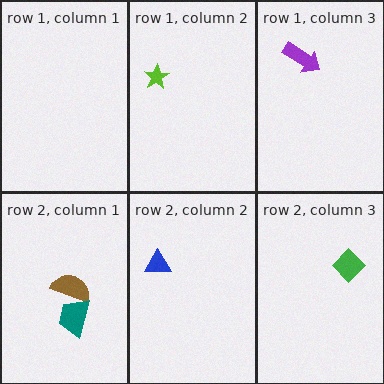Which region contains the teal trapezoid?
The row 2, column 1 region.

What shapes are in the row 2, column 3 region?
The green diamond.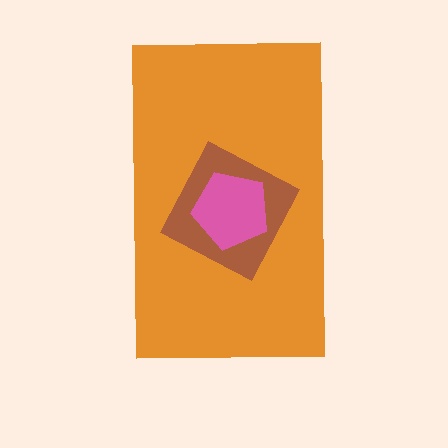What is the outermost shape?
The orange rectangle.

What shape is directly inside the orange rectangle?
The brown diamond.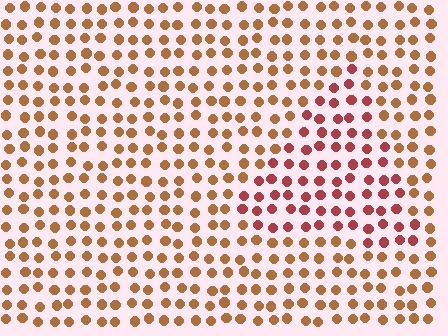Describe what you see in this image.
The image is filled with small brown elements in a uniform arrangement. A triangle-shaped region is visible where the elements are tinted to a slightly different hue, forming a subtle color boundary.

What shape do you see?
I see a triangle.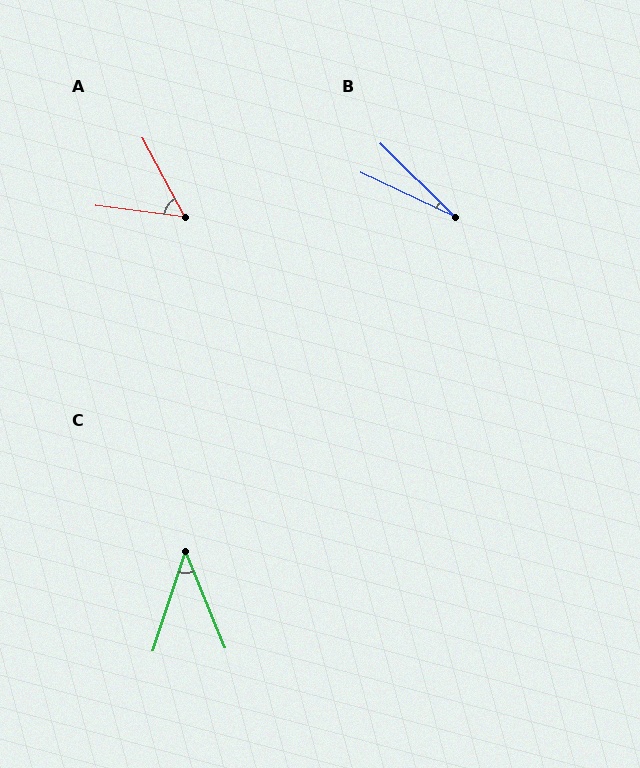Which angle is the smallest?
B, at approximately 19 degrees.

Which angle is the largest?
A, at approximately 55 degrees.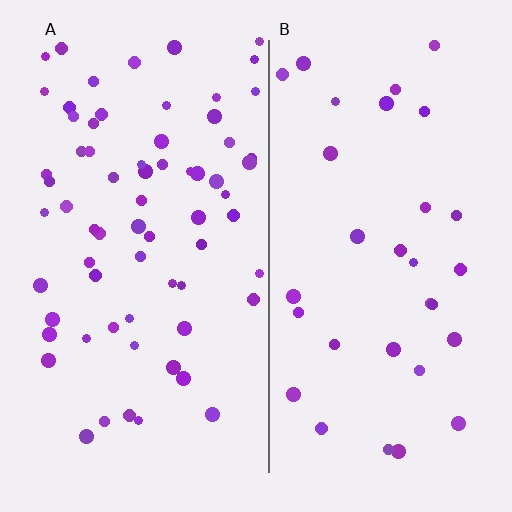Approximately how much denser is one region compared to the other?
Approximately 2.1× — region A over region B.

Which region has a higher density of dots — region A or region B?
A (the left).